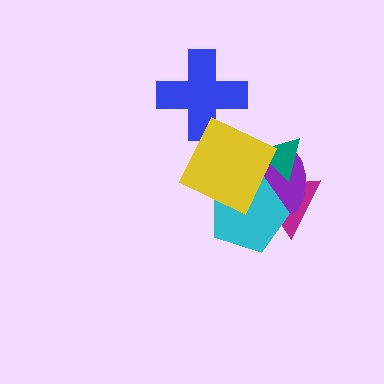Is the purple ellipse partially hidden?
Yes, it is partially covered by another shape.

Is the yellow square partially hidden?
No, no other shape covers it.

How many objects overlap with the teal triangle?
3 objects overlap with the teal triangle.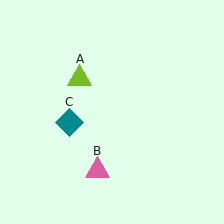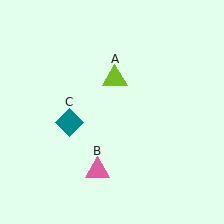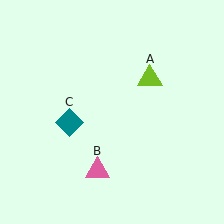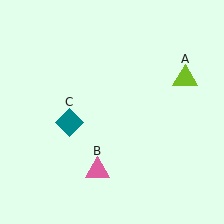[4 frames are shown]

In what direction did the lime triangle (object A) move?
The lime triangle (object A) moved right.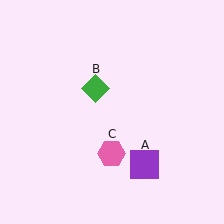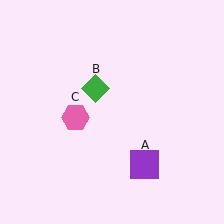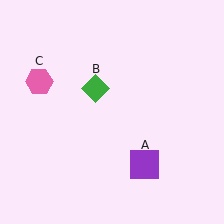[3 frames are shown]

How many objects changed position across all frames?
1 object changed position: pink hexagon (object C).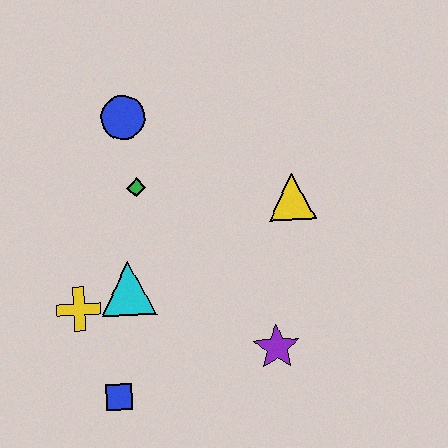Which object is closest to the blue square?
The yellow cross is closest to the blue square.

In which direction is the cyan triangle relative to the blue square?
The cyan triangle is above the blue square.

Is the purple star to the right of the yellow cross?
Yes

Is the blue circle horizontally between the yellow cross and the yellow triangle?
Yes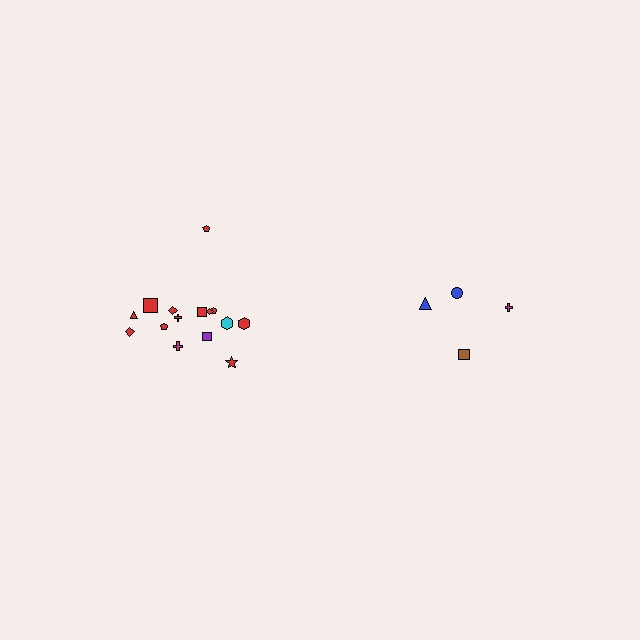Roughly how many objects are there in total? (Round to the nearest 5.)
Roughly 20 objects in total.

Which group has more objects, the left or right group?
The left group.